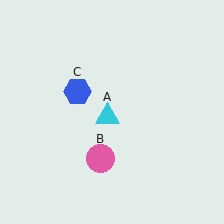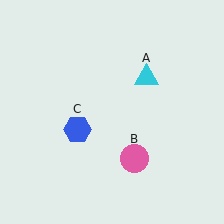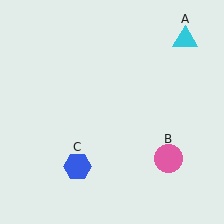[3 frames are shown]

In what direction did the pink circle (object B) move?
The pink circle (object B) moved right.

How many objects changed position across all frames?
3 objects changed position: cyan triangle (object A), pink circle (object B), blue hexagon (object C).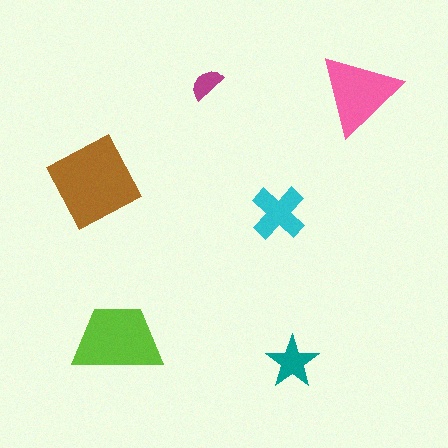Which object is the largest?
The brown diamond.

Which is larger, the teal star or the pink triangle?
The pink triangle.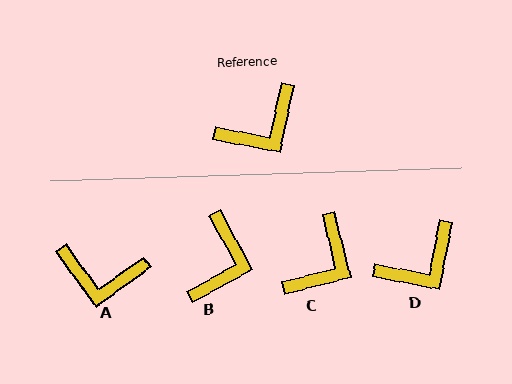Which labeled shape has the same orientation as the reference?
D.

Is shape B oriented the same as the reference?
No, it is off by about 41 degrees.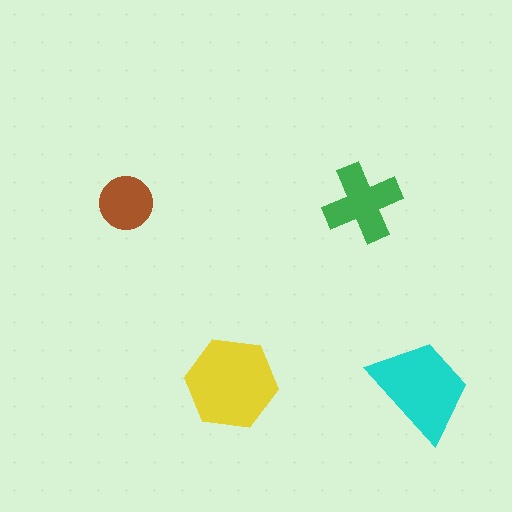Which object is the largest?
The yellow hexagon.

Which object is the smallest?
The brown circle.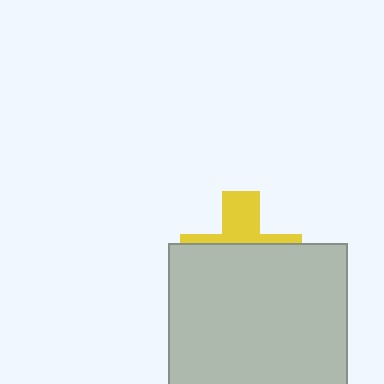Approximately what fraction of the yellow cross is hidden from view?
Roughly 64% of the yellow cross is hidden behind the light gray square.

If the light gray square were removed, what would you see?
You would see the complete yellow cross.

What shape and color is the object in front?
The object in front is a light gray square.